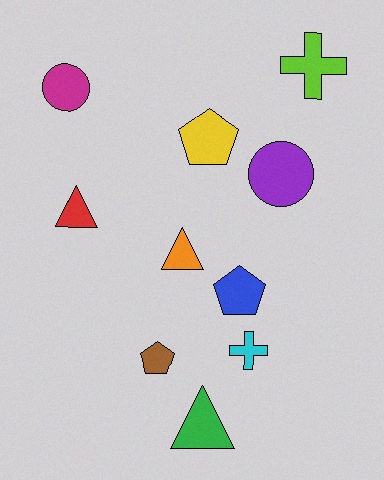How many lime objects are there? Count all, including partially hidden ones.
There is 1 lime object.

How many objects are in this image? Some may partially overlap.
There are 10 objects.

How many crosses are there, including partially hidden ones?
There are 2 crosses.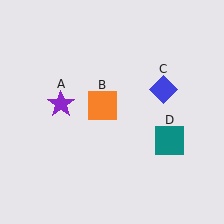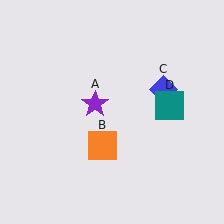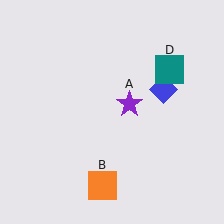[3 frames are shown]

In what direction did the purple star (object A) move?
The purple star (object A) moved right.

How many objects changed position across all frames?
3 objects changed position: purple star (object A), orange square (object B), teal square (object D).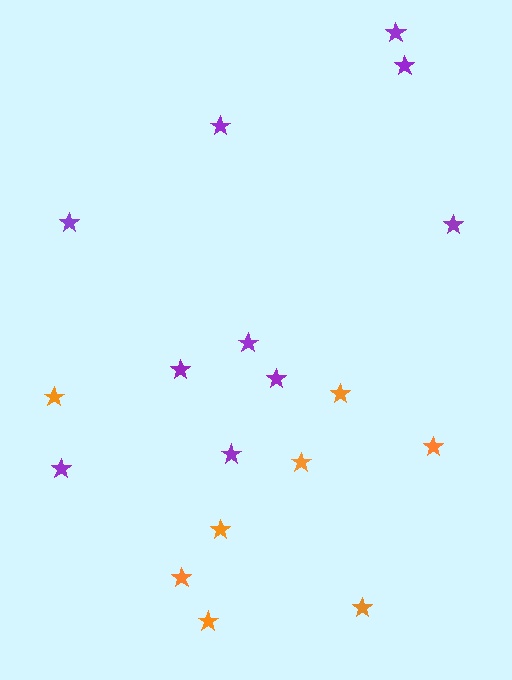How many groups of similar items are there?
There are 2 groups: one group of orange stars (8) and one group of purple stars (10).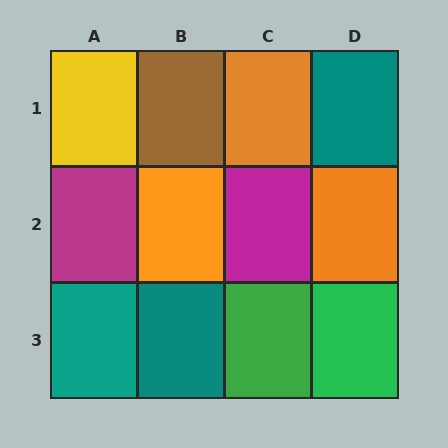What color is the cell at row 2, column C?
Magenta.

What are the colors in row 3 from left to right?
Teal, teal, green, green.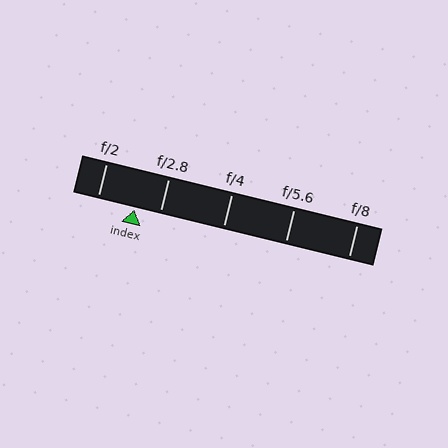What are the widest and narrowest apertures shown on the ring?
The widest aperture shown is f/2 and the narrowest is f/8.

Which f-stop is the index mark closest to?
The index mark is closest to f/2.8.